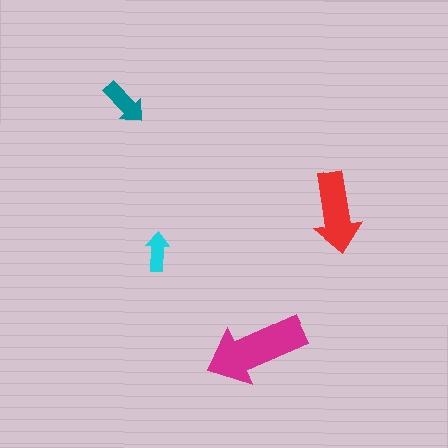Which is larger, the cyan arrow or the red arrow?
The red one.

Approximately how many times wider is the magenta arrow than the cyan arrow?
About 2.5 times wider.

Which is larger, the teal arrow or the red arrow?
The red one.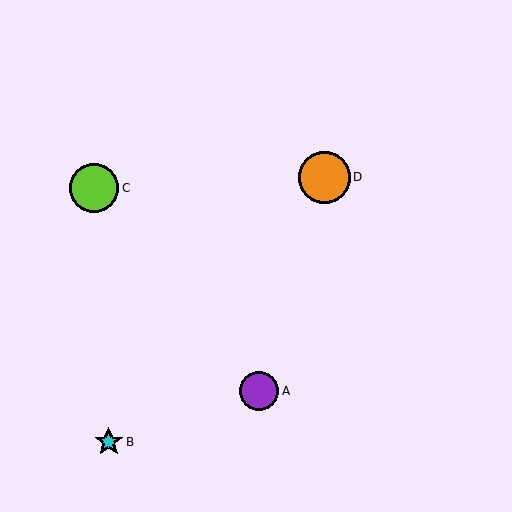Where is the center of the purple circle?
The center of the purple circle is at (259, 391).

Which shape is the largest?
The orange circle (labeled D) is the largest.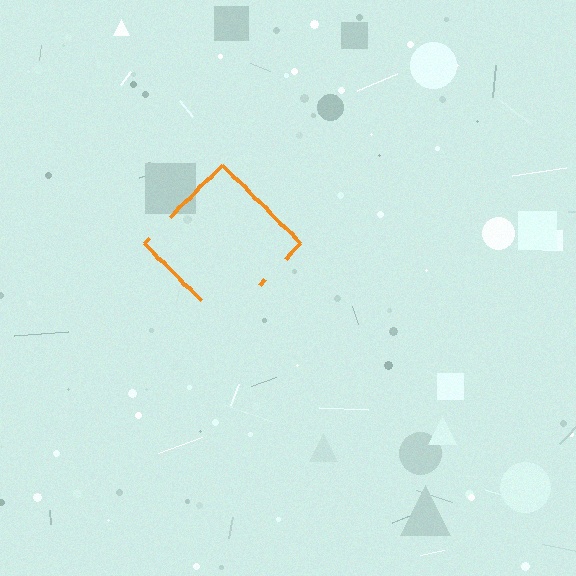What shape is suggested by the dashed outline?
The dashed outline suggests a diamond.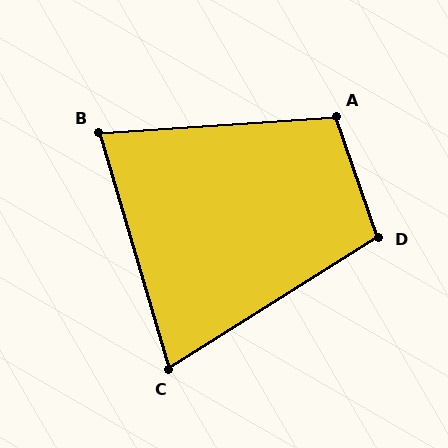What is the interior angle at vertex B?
Approximately 77 degrees (acute).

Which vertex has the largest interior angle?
A, at approximately 106 degrees.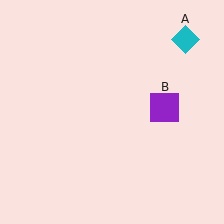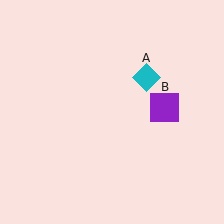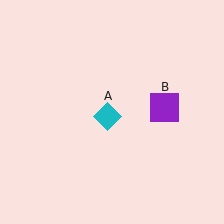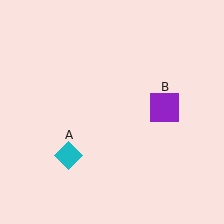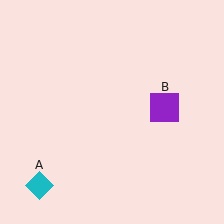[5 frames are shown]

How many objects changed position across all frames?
1 object changed position: cyan diamond (object A).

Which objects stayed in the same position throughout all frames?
Purple square (object B) remained stationary.